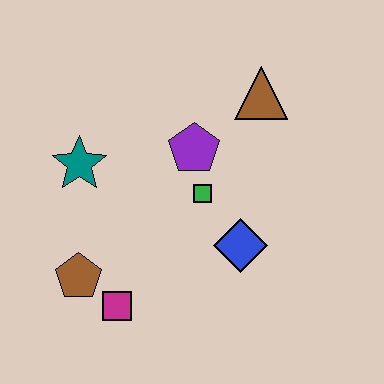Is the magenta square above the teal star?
No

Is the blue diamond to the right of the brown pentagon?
Yes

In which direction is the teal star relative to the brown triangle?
The teal star is to the left of the brown triangle.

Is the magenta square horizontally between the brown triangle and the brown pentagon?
Yes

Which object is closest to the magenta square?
The brown pentagon is closest to the magenta square.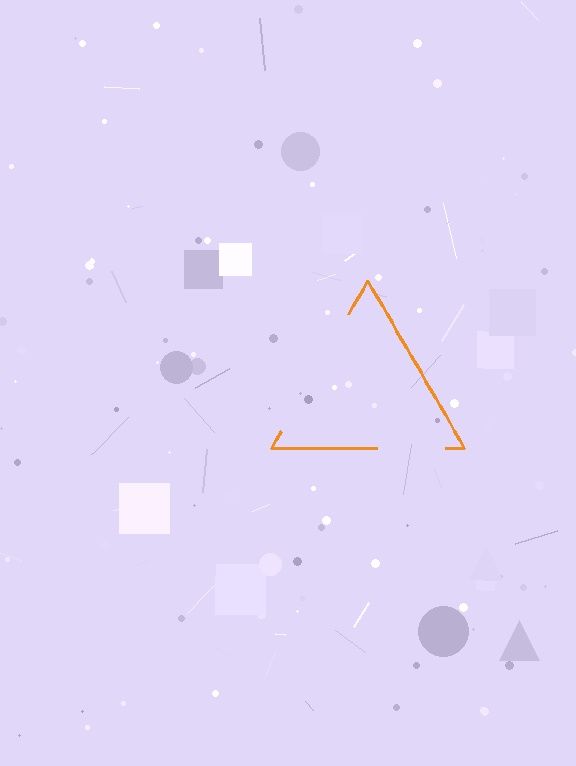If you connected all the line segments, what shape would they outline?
They would outline a triangle.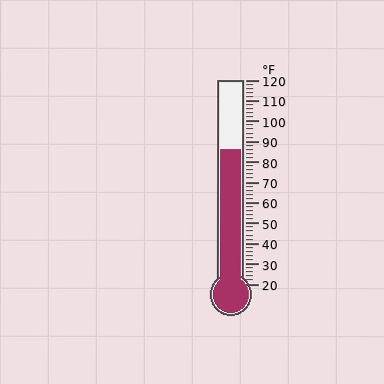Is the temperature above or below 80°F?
The temperature is above 80°F.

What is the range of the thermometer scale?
The thermometer scale ranges from 20°F to 120°F.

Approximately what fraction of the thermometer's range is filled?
The thermometer is filled to approximately 65% of its range.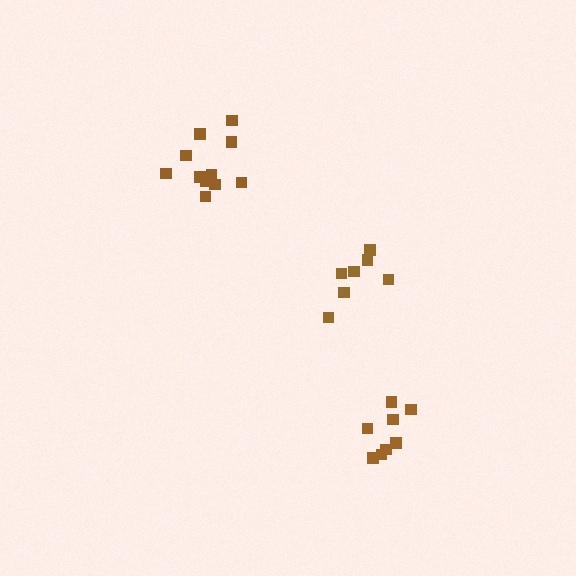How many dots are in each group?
Group 1: 8 dots, Group 2: 11 dots, Group 3: 7 dots (26 total).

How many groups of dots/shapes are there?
There are 3 groups.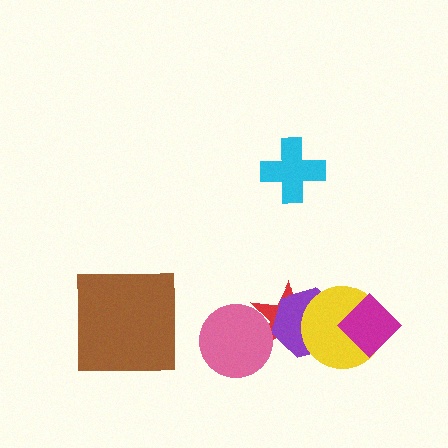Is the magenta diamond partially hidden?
No, no other shape covers it.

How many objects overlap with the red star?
3 objects overlap with the red star.